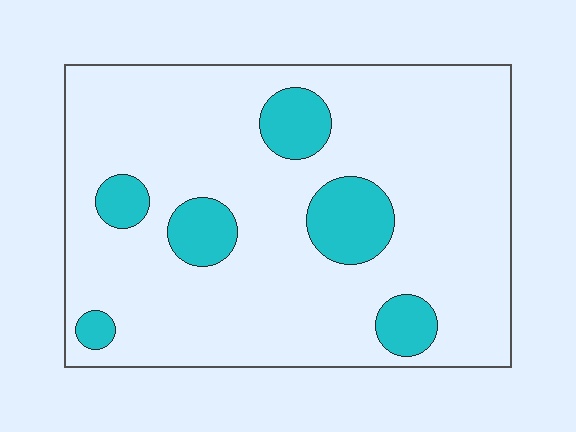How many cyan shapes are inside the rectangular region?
6.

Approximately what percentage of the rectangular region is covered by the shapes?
Approximately 15%.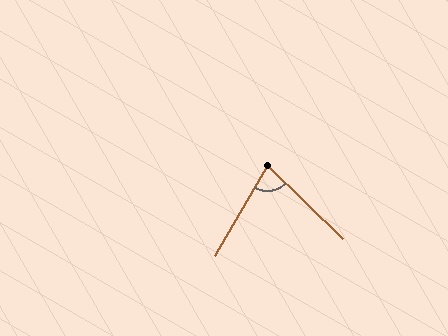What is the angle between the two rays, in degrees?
Approximately 76 degrees.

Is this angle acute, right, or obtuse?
It is acute.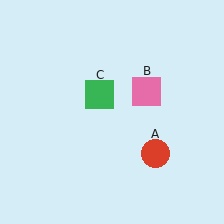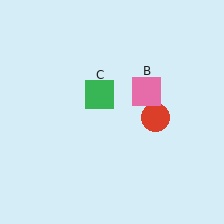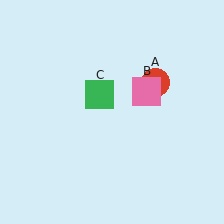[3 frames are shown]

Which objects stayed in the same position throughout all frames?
Pink square (object B) and green square (object C) remained stationary.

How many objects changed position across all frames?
1 object changed position: red circle (object A).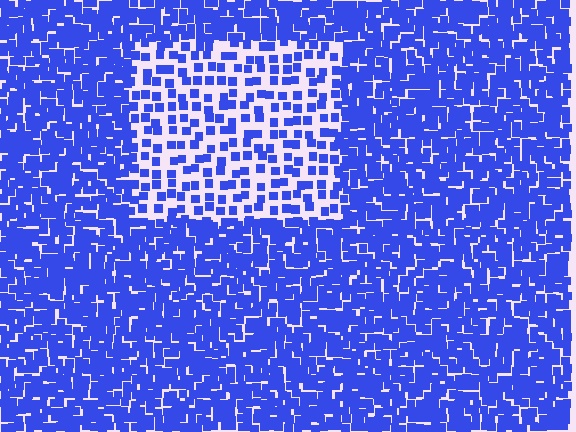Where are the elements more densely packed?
The elements are more densely packed outside the rectangle boundary.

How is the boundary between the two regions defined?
The boundary is defined by a change in element density (approximately 2.4x ratio). All elements are the same color, size, and shape.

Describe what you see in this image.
The image contains small blue elements arranged at two different densities. A rectangle-shaped region is visible where the elements are less densely packed than the surrounding area.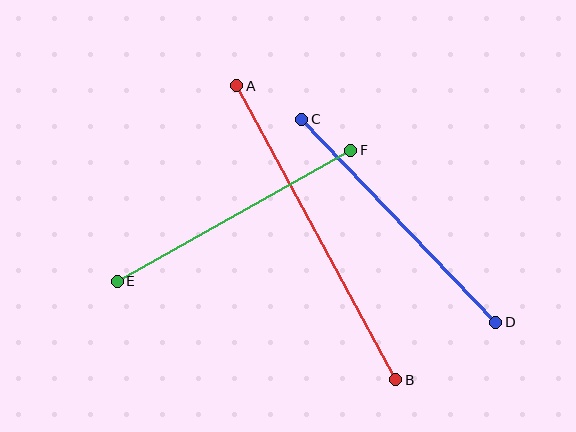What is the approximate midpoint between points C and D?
The midpoint is at approximately (399, 221) pixels.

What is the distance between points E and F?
The distance is approximately 268 pixels.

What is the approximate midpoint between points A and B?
The midpoint is at approximately (316, 233) pixels.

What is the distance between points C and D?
The distance is approximately 281 pixels.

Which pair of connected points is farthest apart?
Points A and B are farthest apart.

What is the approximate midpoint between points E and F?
The midpoint is at approximately (234, 216) pixels.